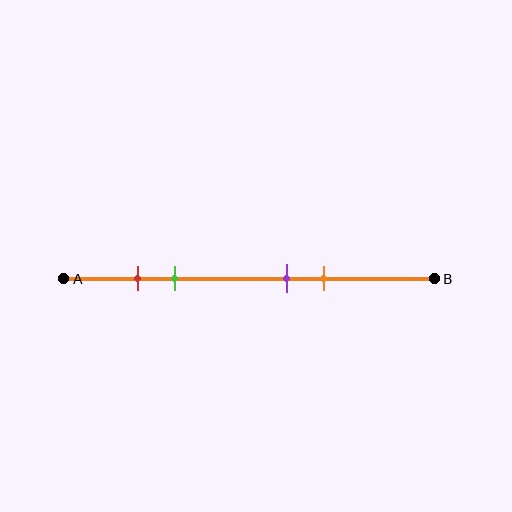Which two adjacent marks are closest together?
The red and green marks are the closest adjacent pair.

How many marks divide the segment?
There are 4 marks dividing the segment.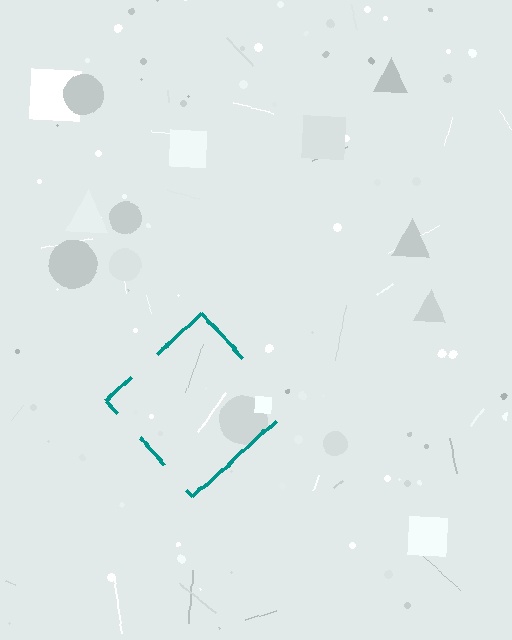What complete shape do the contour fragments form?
The contour fragments form a diamond.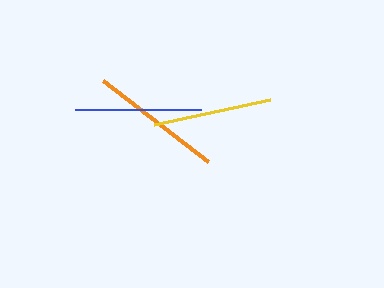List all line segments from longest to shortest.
From longest to shortest: orange, blue, yellow.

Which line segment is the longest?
The orange line is the longest at approximately 134 pixels.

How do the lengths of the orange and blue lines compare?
The orange and blue lines are approximately the same length.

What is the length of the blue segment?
The blue segment is approximately 127 pixels long.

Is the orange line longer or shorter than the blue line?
The orange line is longer than the blue line.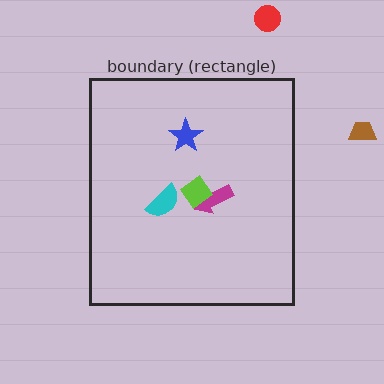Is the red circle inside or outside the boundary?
Outside.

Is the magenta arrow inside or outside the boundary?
Inside.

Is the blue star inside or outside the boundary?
Inside.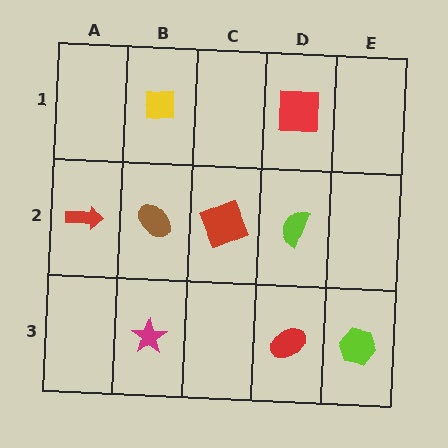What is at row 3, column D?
A red ellipse.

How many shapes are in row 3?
3 shapes.